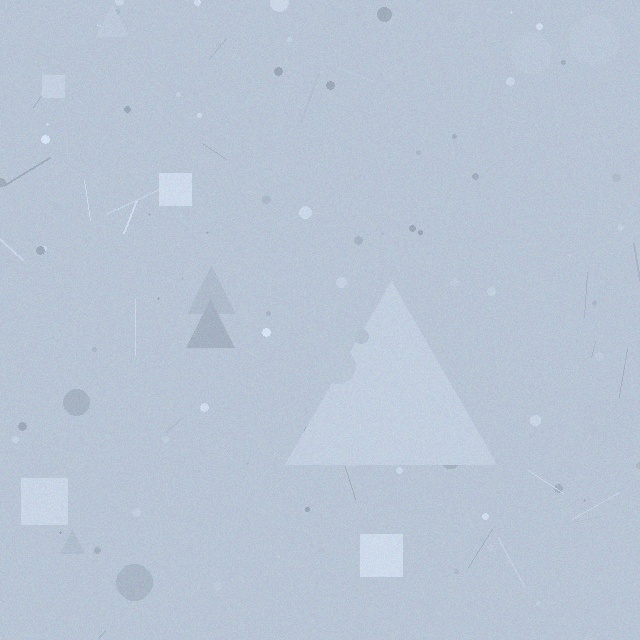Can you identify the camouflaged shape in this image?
The camouflaged shape is a triangle.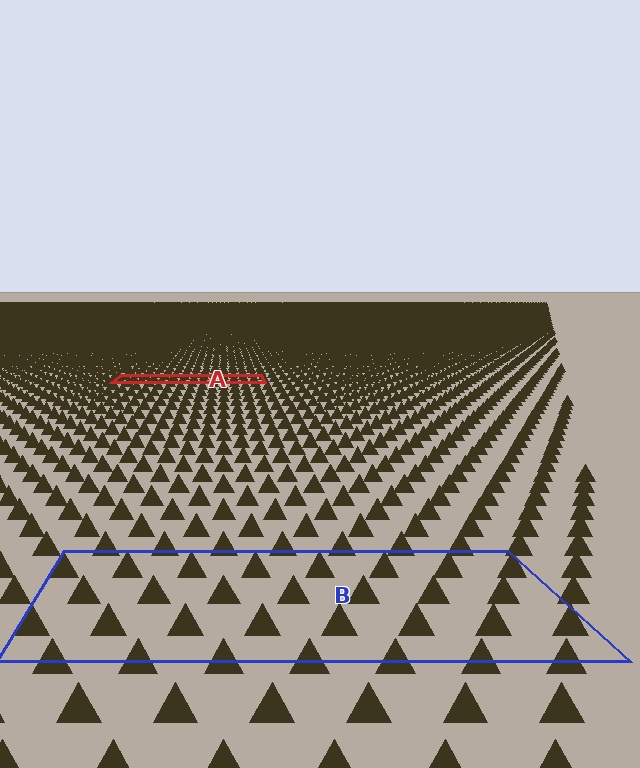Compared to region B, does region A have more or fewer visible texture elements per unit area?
Region A has more texture elements per unit area — they are packed more densely because it is farther away.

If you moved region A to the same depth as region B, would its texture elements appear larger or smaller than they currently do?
They would appear larger. At a closer depth, the same texture elements are projected at a bigger on-screen size.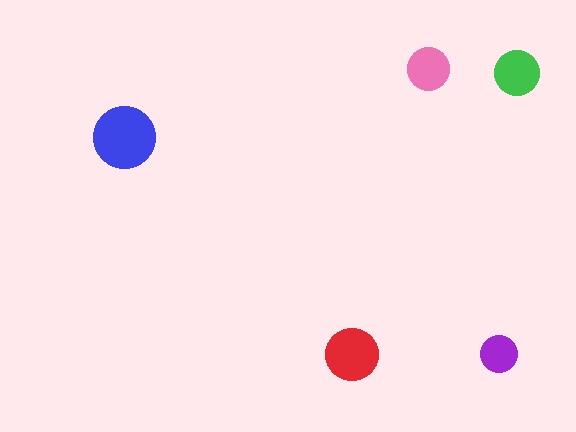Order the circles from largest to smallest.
the blue one, the red one, the green one, the pink one, the purple one.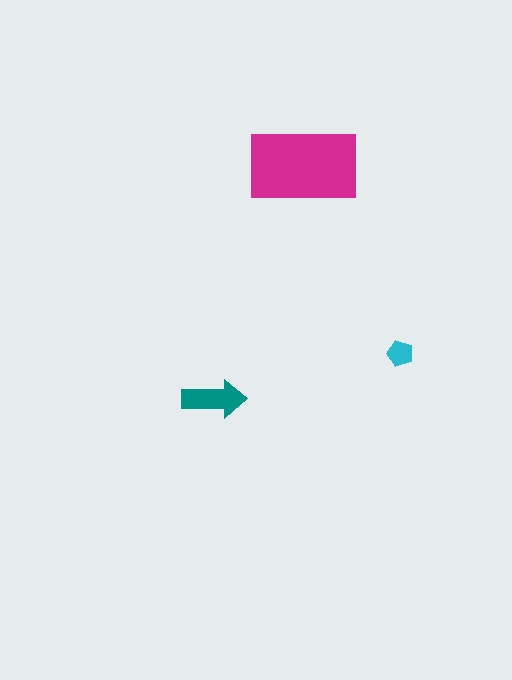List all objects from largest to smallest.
The magenta rectangle, the teal arrow, the cyan pentagon.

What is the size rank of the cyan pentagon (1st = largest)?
3rd.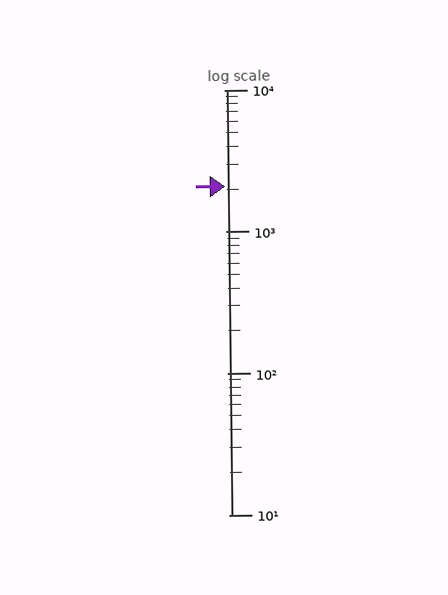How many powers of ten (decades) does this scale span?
The scale spans 3 decades, from 10 to 10000.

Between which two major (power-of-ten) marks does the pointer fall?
The pointer is between 1000 and 10000.